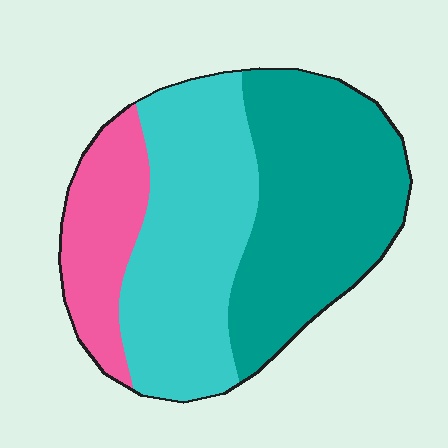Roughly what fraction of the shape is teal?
Teal covers around 40% of the shape.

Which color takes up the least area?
Pink, at roughly 20%.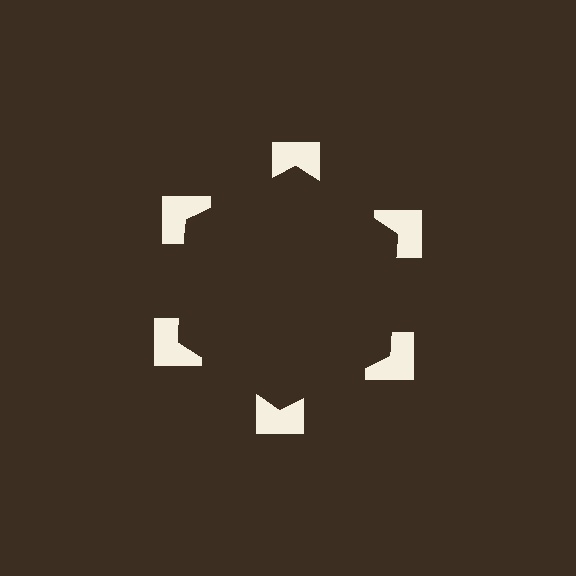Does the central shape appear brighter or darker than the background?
It typically appears slightly darker than the background, even though no actual brightness change is drawn.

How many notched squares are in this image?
There are 6 — one at each vertex of the illusory hexagon.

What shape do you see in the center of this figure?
An illusory hexagon — its edges are inferred from the aligned wedge cuts in the notched squares, not physically drawn.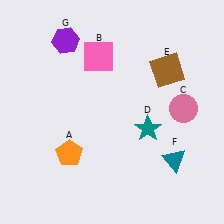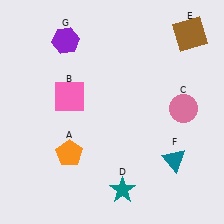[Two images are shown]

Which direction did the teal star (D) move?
The teal star (D) moved down.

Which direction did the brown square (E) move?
The brown square (E) moved up.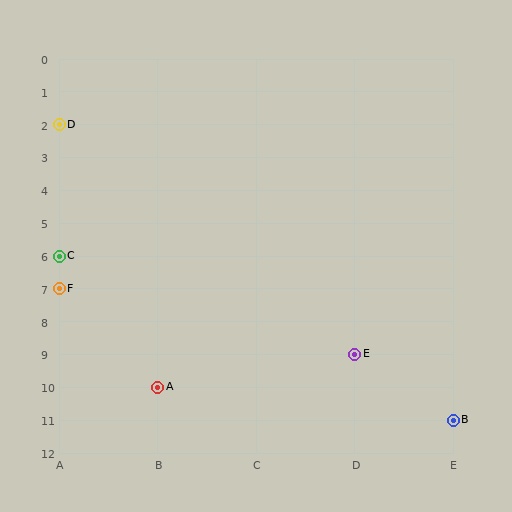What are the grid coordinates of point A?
Point A is at grid coordinates (B, 10).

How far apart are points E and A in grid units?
Points E and A are 2 columns and 1 row apart (about 2.2 grid units diagonally).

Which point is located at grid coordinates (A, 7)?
Point F is at (A, 7).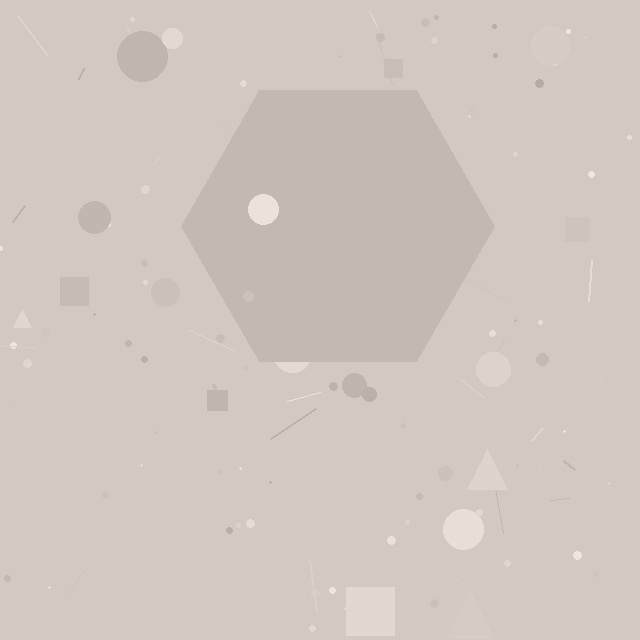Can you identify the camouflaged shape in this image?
The camouflaged shape is a hexagon.